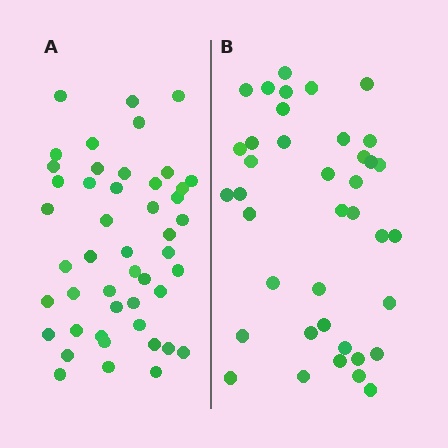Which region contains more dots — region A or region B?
Region A (the left region) has more dots.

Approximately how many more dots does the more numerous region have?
Region A has roughly 8 or so more dots than region B.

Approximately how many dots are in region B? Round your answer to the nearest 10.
About 40 dots. (The exact count is 39, which rounds to 40.)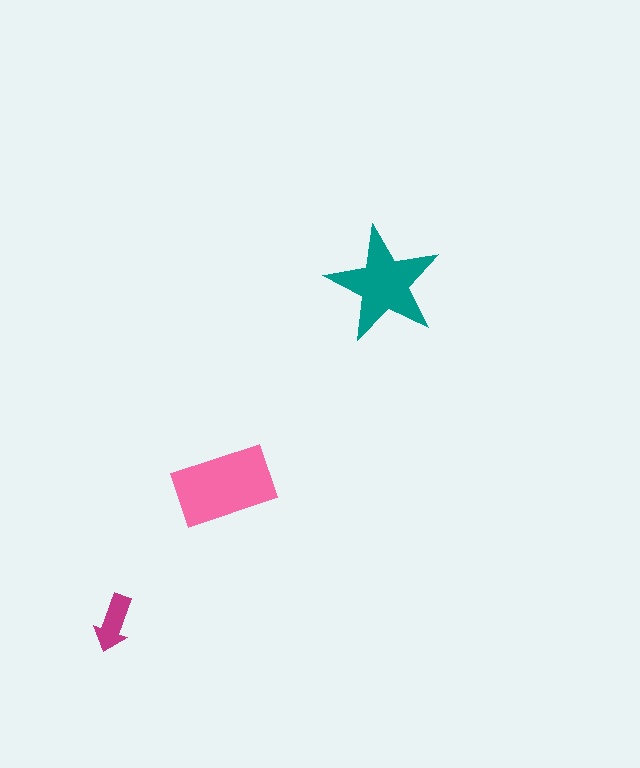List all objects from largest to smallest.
The pink rectangle, the teal star, the magenta arrow.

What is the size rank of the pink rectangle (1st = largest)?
1st.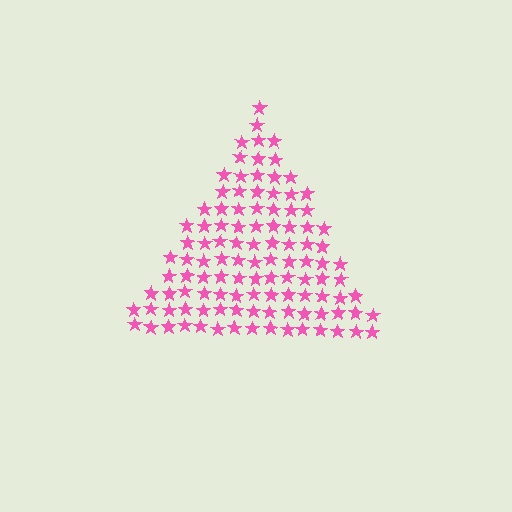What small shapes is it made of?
It is made of small stars.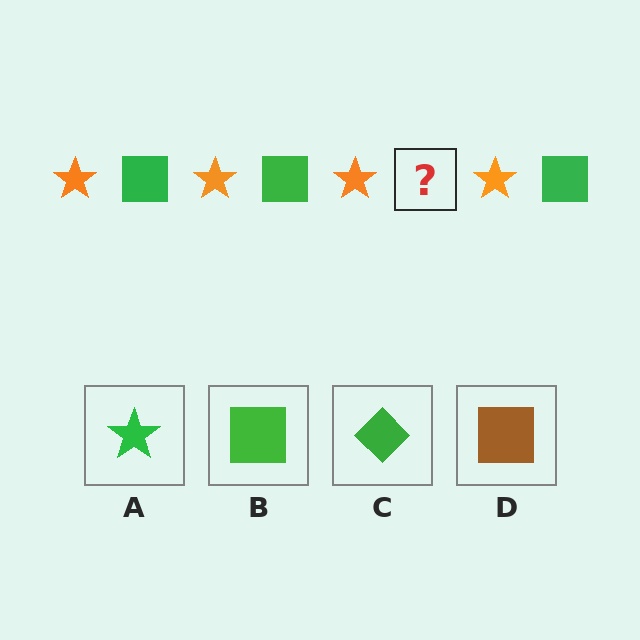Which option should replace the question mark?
Option B.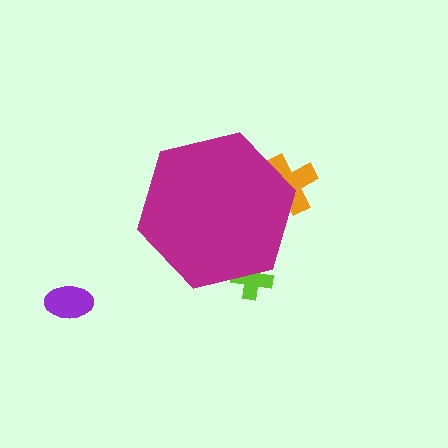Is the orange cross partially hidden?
Yes, the orange cross is partially hidden behind the magenta hexagon.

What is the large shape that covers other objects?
A magenta hexagon.